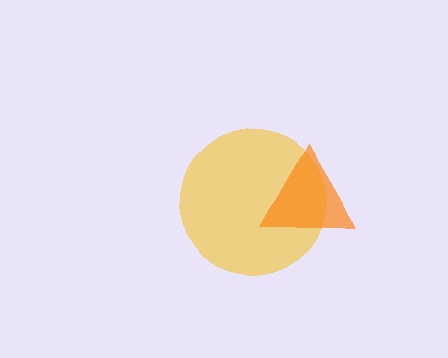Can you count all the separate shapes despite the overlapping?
Yes, there are 2 separate shapes.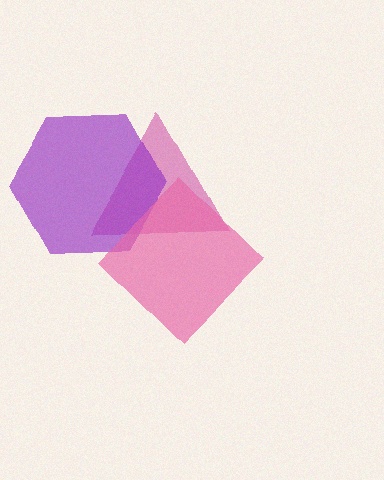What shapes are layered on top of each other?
The layered shapes are: a magenta triangle, a purple hexagon, a pink diamond.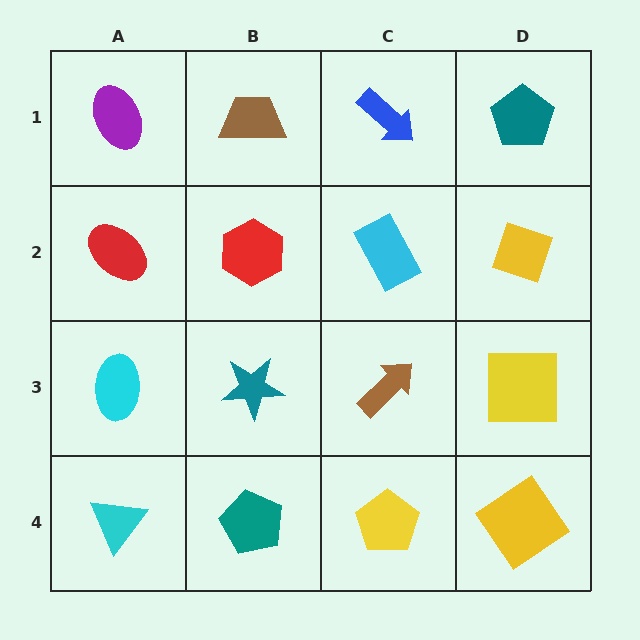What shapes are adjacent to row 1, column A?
A red ellipse (row 2, column A), a brown trapezoid (row 1, column B).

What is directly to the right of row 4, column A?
A teal pentagon.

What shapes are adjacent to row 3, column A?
A red ellipse (row 2, column A), a cyan triangle (row 4, column A), a teal star (row 3, column B).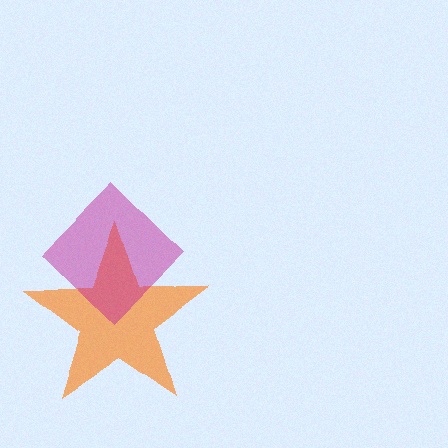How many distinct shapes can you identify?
There are 2 distinct shapes: an orange star, a magenta diamond.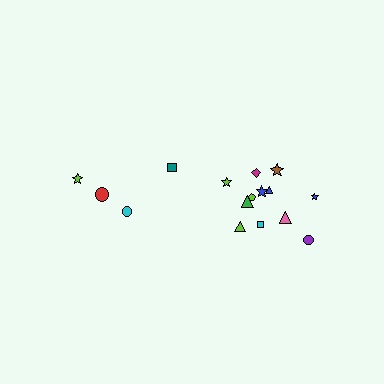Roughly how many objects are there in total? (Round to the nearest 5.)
Roughly 15 objects in total.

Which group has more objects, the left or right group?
The right group.